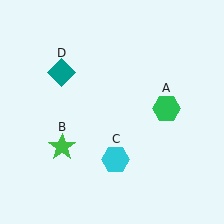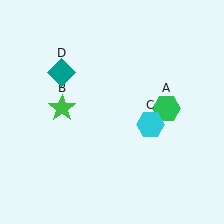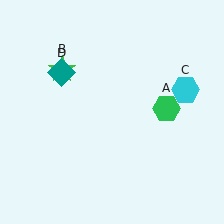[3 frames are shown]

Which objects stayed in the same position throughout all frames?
Green hexagon (object A) and teal diamond (object D) remained stationary.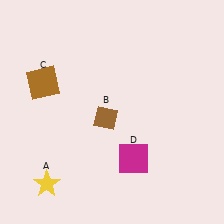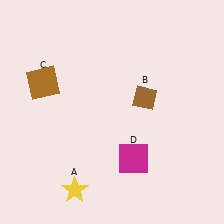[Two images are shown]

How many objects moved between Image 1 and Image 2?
2 objects moved between the two images.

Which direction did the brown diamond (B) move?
The brown diamond (B) moved right.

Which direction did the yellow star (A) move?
The yellow star (A) moved right.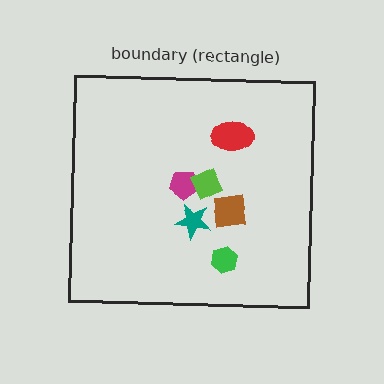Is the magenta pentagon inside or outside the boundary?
Inside.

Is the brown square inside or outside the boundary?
Inside.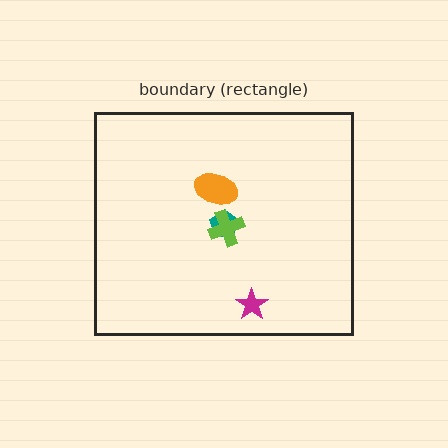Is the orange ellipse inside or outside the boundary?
Inside.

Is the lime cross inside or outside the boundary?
Inside.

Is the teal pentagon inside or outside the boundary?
Inside.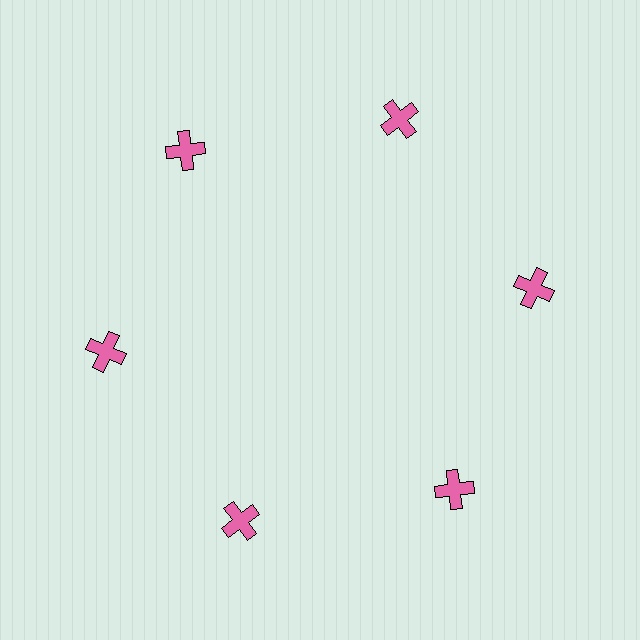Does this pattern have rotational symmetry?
Yes, this pattern has 6-fold rotational symmetry. It looks the same after rotating 60 degrees around the center.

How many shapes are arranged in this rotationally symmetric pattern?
There are 6 shapes, arranged in 6 groups of 1.